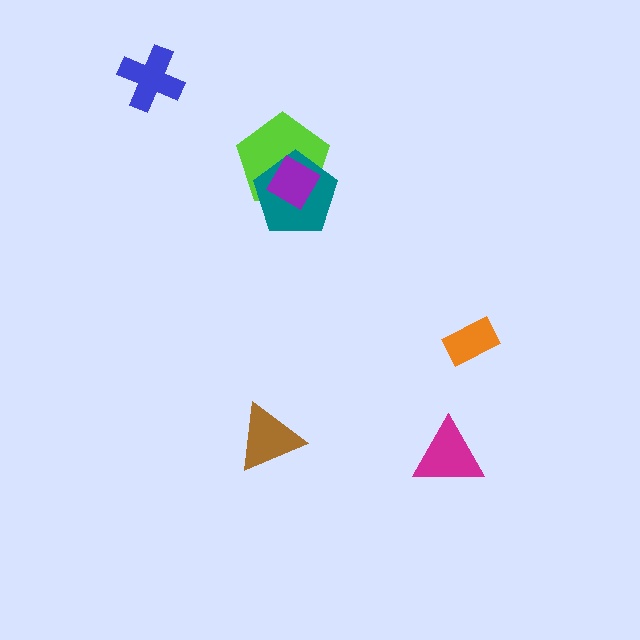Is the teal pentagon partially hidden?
Yes, it is partially covered by another shape.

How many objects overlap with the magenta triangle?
0 objects overlap with the magenta triangle.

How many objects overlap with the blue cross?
0 objects overlap with the blue cross.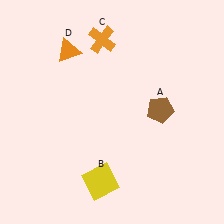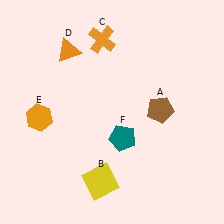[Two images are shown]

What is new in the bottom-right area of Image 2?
A teal pentagon (F) was added in the bottom-right area of Image 2.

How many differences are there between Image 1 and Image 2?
There are 2 differences between the two images.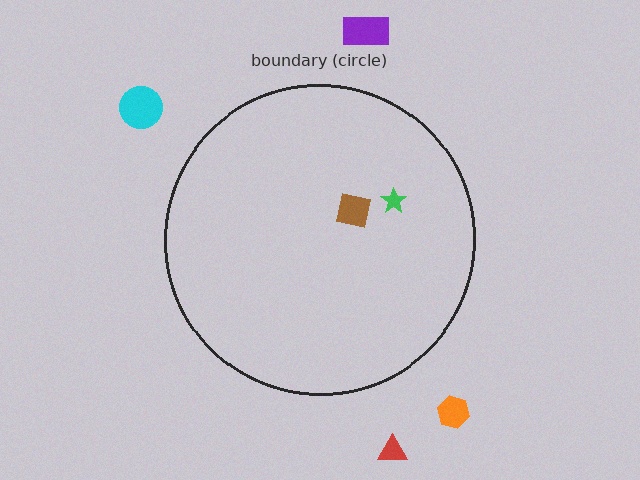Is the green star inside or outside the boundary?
Inside.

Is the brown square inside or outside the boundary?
Inside.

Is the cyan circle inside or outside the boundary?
Outside.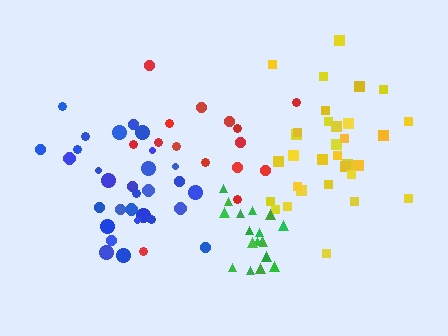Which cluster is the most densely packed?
Green.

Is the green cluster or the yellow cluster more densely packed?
Green.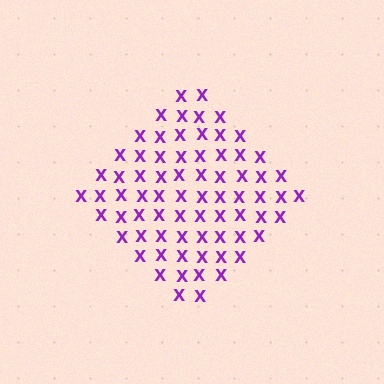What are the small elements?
The small elements are letter X's.